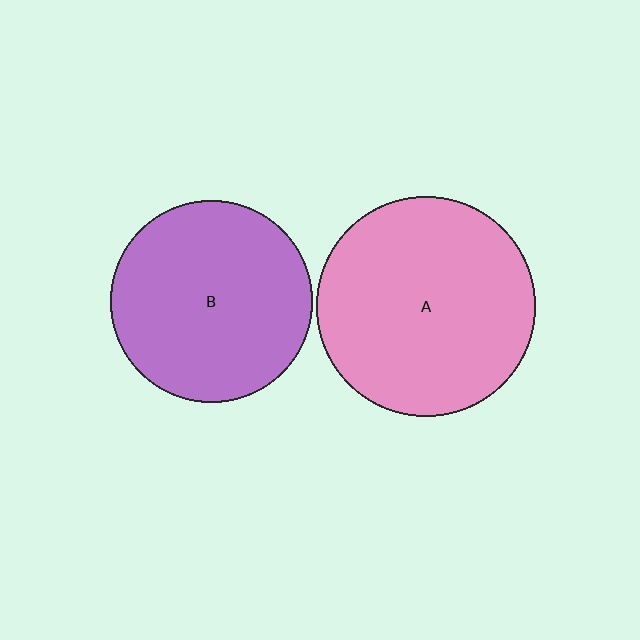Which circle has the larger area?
Circle A (pink).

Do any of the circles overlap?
No, none of the circles overlap.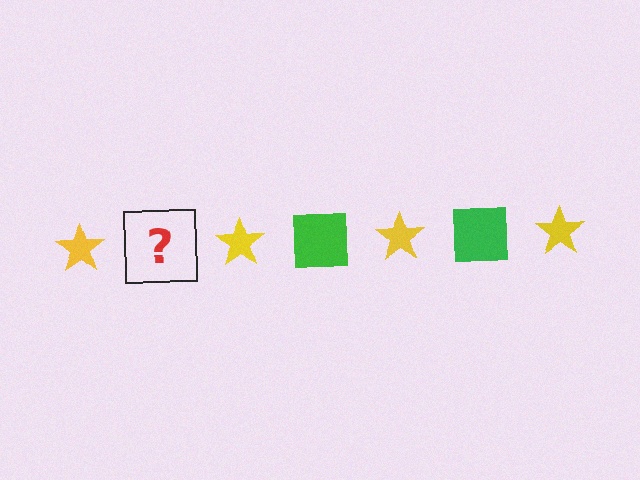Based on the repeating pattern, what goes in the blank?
The blank should be a green square.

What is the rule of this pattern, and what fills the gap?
The rule is that the pattern alternates between yellow star and green square. The gap should be filled with a green square.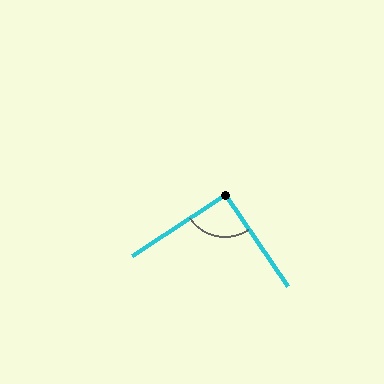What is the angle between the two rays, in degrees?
Approximately 91 degrees.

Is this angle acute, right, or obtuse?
It is approximately a right angle.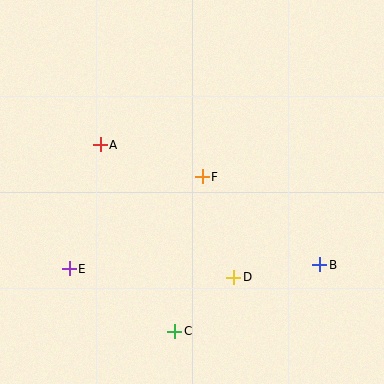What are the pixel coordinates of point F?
Point F is at (202, 177).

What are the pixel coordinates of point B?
Point B is at (320, 265).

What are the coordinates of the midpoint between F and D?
The midpoint between F and D is at (218, 227).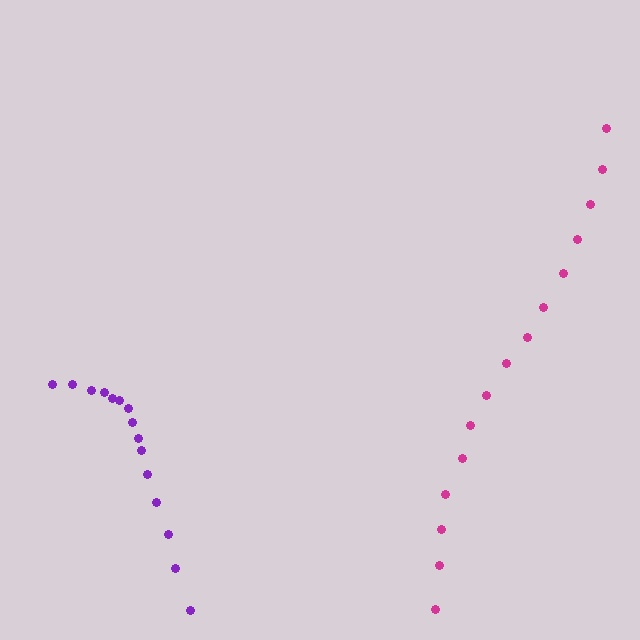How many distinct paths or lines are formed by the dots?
There are 2 distinct paths.